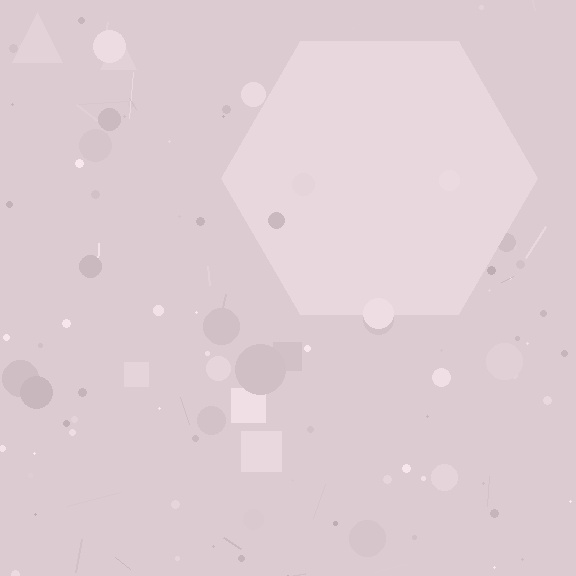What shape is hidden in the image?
A hexagon is hidden in the image.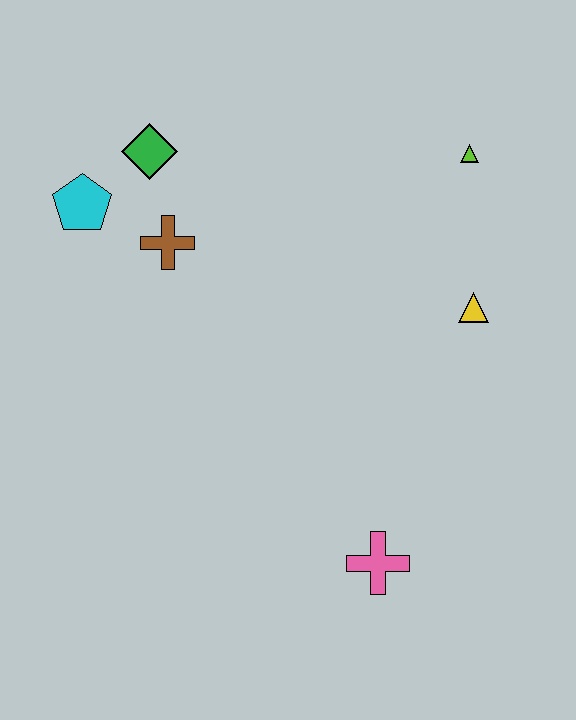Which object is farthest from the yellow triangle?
The cyan pentagon is farthest from the yellow triangle.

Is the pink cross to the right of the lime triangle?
No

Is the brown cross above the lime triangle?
No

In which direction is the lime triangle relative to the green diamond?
The lime triangle is to the right of the green diamond.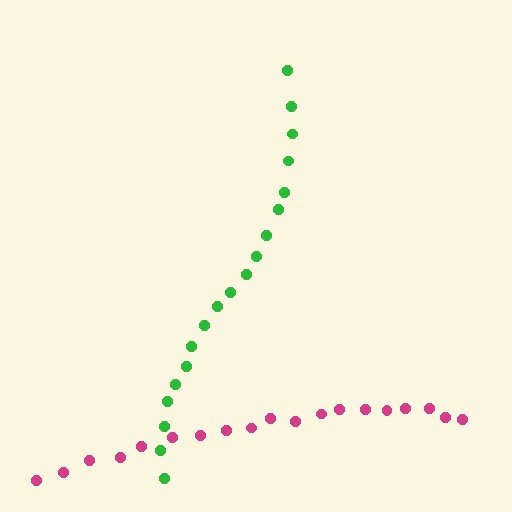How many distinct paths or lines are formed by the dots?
There are 2 distinct paths.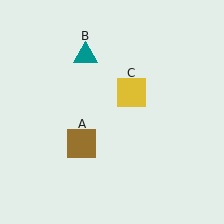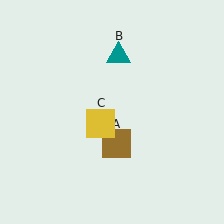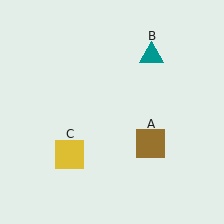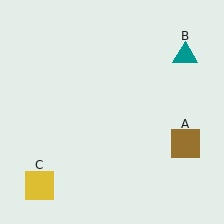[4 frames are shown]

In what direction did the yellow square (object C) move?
The yellow square (object C) moved down and to the left.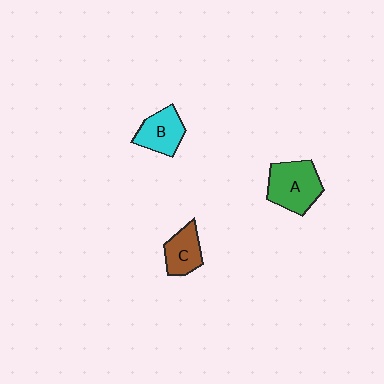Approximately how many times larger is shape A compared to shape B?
Approximately 1.3 times.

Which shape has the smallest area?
Shape C (brown).